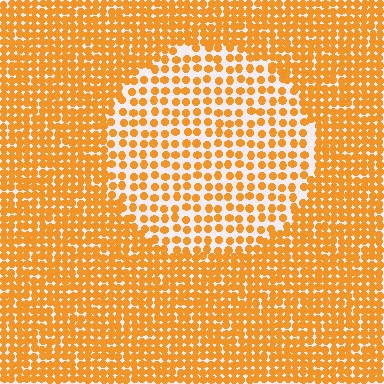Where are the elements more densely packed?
The elements are more densely packed outside the circle boundary.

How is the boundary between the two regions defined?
The boundary is defined by a change in element density (approximately 1.9x ratio). All elements are the same color, size, and shape.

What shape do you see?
I see a circle.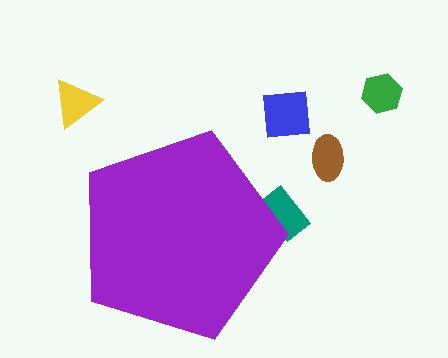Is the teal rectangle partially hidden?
Yes, the teal rectangle is partially hidden behind the purple pentagon.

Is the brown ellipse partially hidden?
No, the brown ellipse is fully visible.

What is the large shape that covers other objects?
A purple pentagon.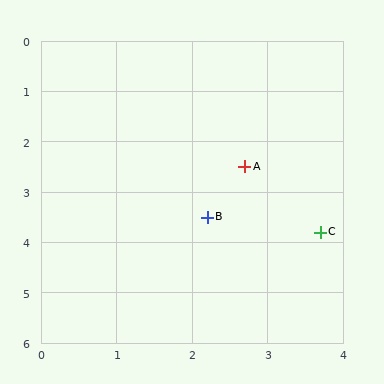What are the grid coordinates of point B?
Point B is at approximately (2.2, 3.5).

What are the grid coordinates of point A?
Point A is at approximately (2.7, 2.5).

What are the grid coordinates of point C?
Point C is at approximately (3.7, 3.8).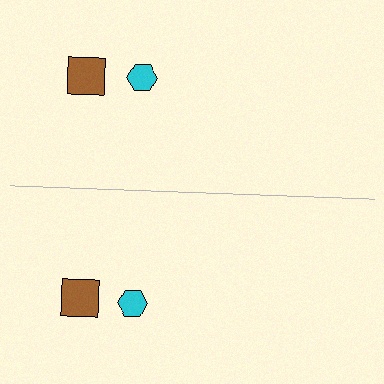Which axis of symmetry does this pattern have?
The pattern has a horizontal axis of symmetry running through the center of the image.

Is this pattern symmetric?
Yes, this pattern has bilateral (reflection) symmetry.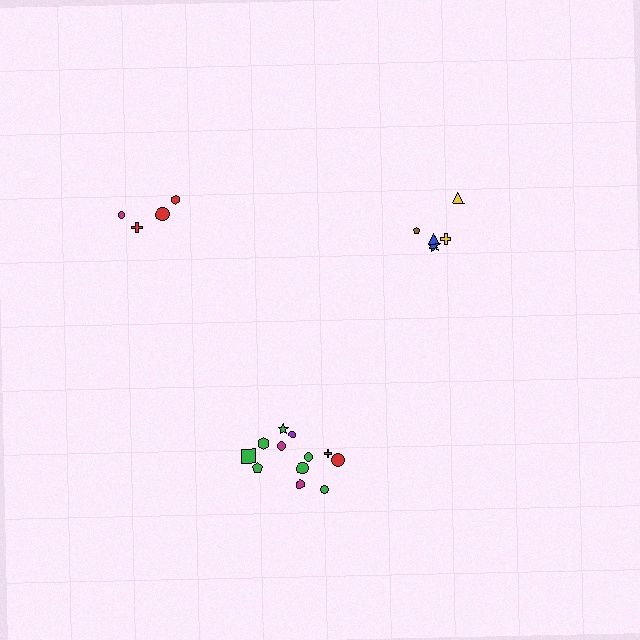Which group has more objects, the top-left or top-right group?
The top-right group.